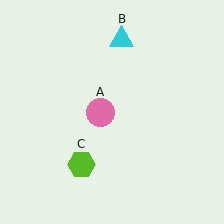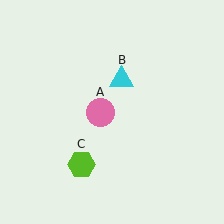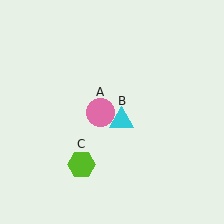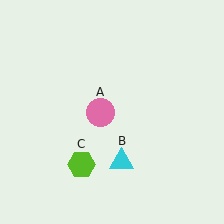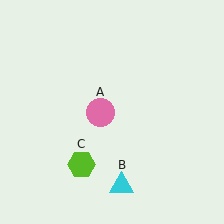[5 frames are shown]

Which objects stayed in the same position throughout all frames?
Pink circle (object A) and lime hexagon (object C) remained stationary.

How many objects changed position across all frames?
1 object changed position: cyan triangle (object B).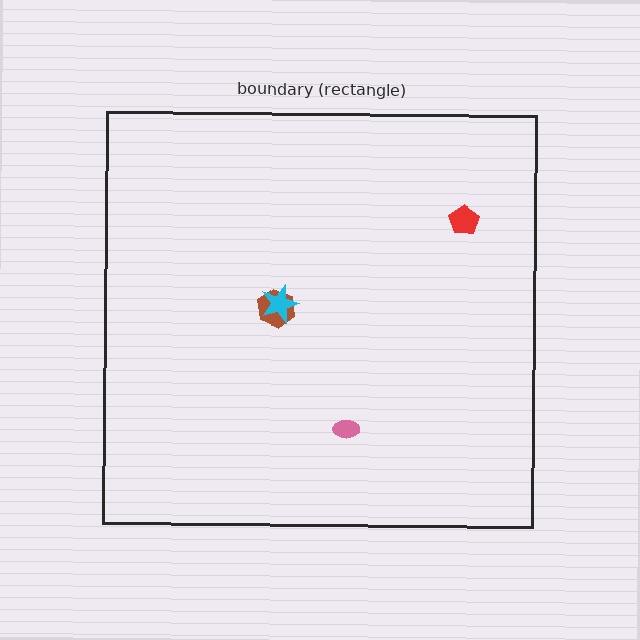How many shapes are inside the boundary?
4 inside, 0 outside.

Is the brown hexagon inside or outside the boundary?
Inside.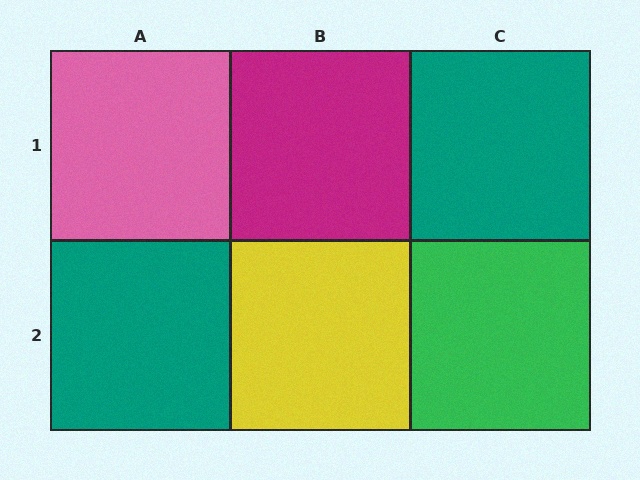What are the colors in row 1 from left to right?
Pink, magenta, teal.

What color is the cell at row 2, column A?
Teal.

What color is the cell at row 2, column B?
Yellow.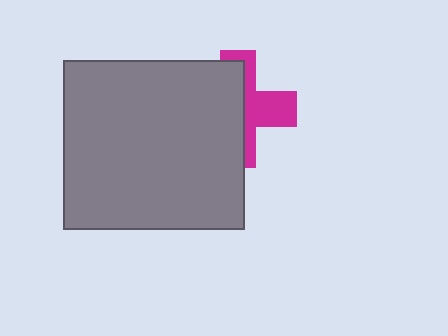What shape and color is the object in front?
The object in front is a gray rectangle.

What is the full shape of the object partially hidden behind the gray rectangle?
The partially hidden object is a magenta cross.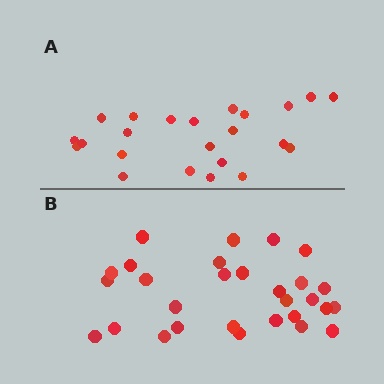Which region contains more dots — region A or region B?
Region B (the bottom region) has more dots.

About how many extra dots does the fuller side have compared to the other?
Region B has about 6 more dots than region A.